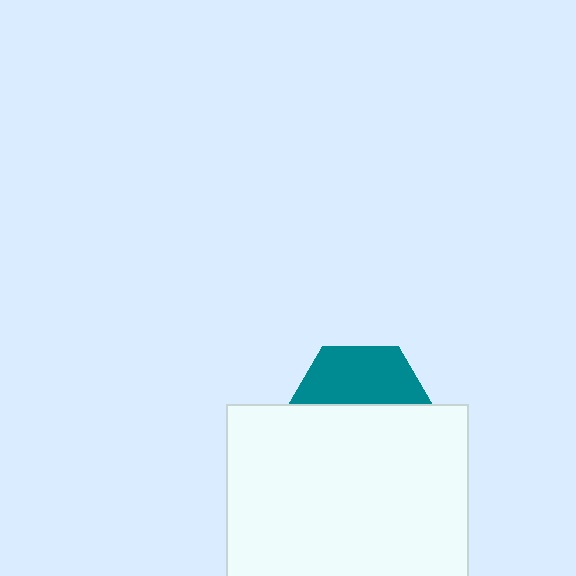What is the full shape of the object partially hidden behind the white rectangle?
The partially hidden object is a teal hexagon.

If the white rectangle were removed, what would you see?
You would see the complete teal hexagon.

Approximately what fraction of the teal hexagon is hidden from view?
Roughly 59% of the teal hexagon is hidden behind the white rectangle.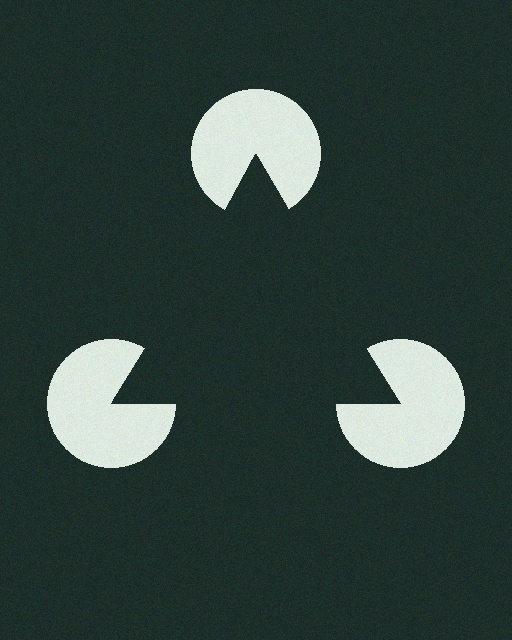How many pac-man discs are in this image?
There are 3 — one at each vertex of the illusory triangle.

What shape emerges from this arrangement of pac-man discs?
An illusory triangle — its edges are inferred from the aligned wedge cuts in the pac-man discs, not physically drawn.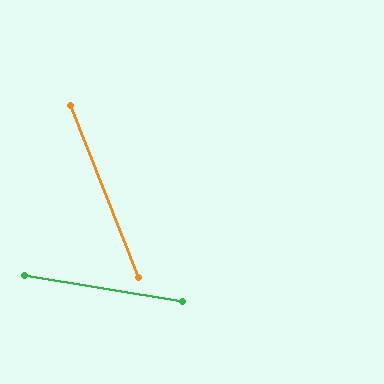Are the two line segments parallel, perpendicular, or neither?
Neither parallel nor perpendicular — they differ by about 59°.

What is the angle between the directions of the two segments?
Approximately 59 degrees.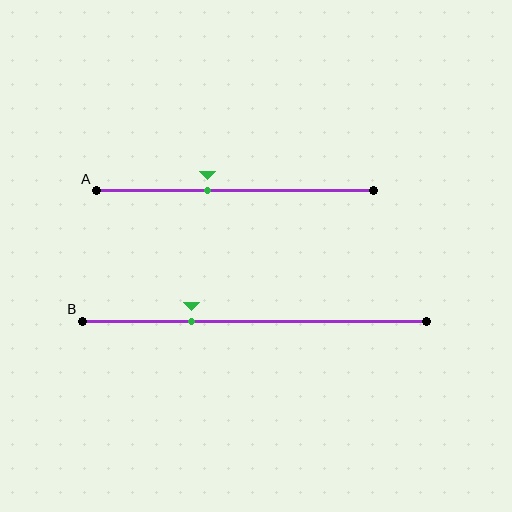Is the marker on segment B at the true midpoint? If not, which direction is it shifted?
No, the marker on segment B is shifted to the left by about 18% of the segment length.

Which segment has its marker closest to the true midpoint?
Segment A has its marker closest to the true midpoint.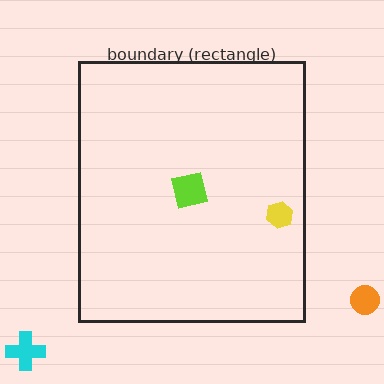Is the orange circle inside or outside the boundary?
Outside.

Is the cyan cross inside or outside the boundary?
Outside.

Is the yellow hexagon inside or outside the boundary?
Inside.